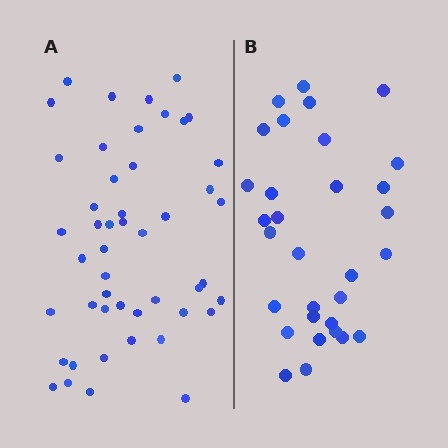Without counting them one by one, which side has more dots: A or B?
Region A (the left region) has more dots.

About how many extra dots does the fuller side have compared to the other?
Region A has approximately 15 more dots than region B.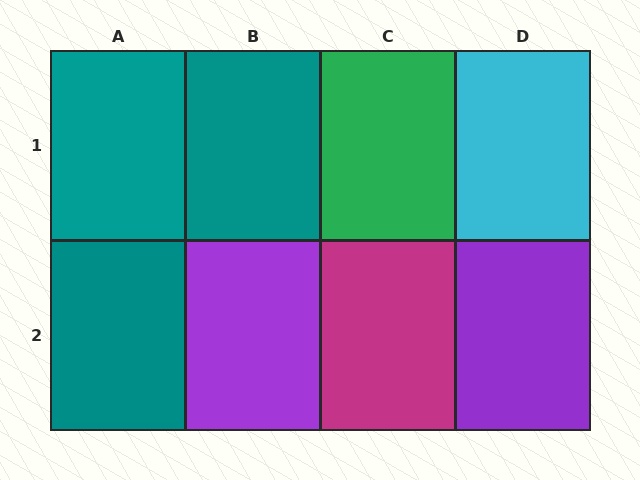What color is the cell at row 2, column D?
Purple.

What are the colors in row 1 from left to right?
Teal, teal, green, cyan.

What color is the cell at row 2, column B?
Purple.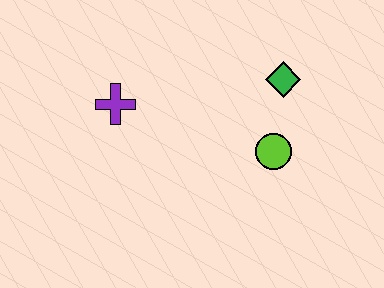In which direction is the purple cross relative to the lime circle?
The purple cross is to the left of the lime circle.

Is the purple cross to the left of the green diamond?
Yes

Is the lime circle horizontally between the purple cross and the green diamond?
Yes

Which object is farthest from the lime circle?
The purple cross is farthest from the lime circle.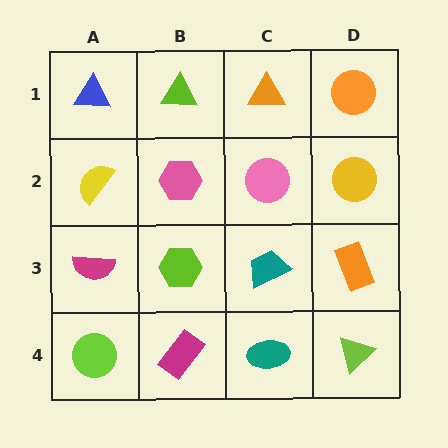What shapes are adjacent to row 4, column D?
An orange rectangle (row 3, column D), a teal ellipse (row 4, column C).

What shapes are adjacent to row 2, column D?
An orange circle (row 1, column D), an orange rectangle (row 3, column D), a pink circle (row 2, column C).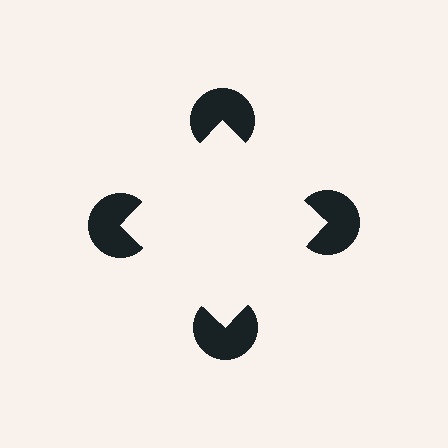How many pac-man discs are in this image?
There are 4 — one at each vertex of the illusory square.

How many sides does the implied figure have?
4 sides.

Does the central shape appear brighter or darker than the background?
It typically appears slightly brighter than the background, even though no actual brightness change is drawn.